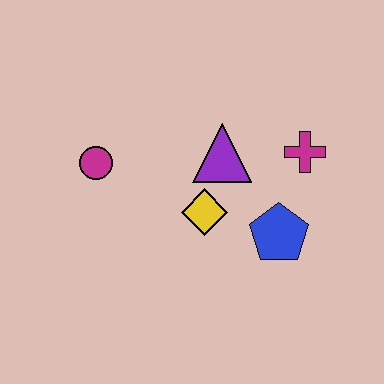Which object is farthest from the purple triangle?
The magenta circle is farthest from the purple triangle.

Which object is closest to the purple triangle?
The yellow diamond is closest to the purple triangle.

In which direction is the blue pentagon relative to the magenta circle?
The blue pentagon is to the right of the magenta circle.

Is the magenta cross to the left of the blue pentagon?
No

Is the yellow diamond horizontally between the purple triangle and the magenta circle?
Yes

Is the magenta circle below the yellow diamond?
No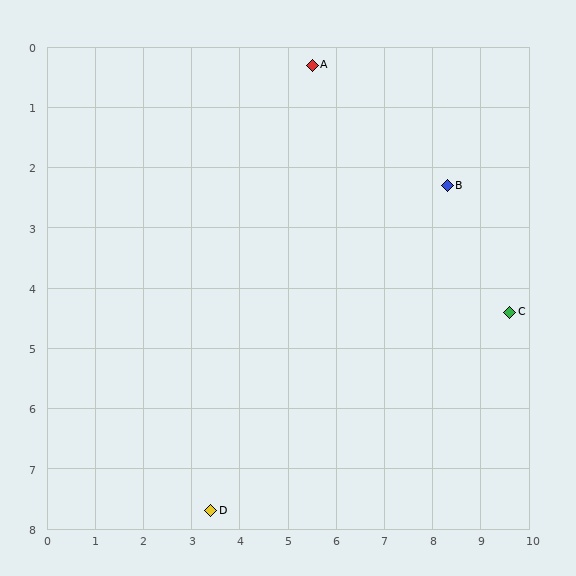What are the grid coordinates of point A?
Point A is at approximately (5.5, 0.3).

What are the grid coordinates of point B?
Point B is at approximately (8.3, 2.3).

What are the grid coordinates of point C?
Point C is at approximately (9.6, 4.4).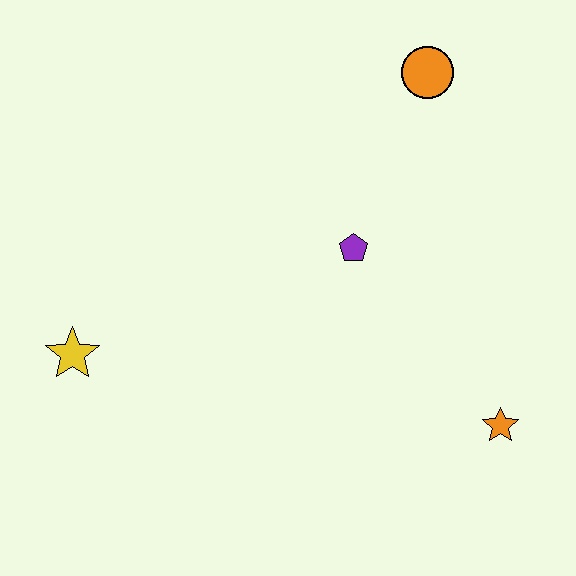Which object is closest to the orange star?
The purple pentagon is closest to the orange star.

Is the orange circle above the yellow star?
Yes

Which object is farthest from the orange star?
The yellow star is farthest from the orange star.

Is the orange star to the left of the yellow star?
No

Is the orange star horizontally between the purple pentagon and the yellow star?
No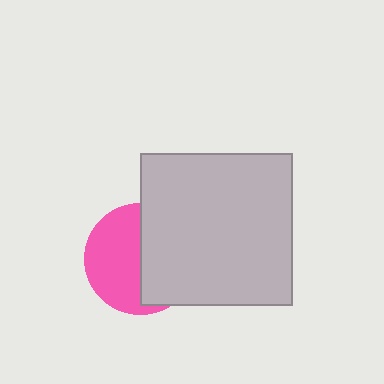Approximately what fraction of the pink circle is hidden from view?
Roughly 49% of the pink circle is hidden behind the light gray square.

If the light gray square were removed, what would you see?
You would see the complete pink circle.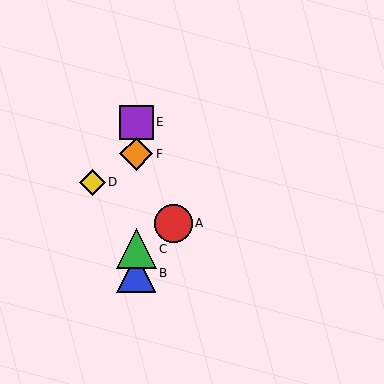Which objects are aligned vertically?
Objects B, C, E, F are aligned vertically.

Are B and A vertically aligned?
No, B is at x≈136 and A is at x≈173.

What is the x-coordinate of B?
Object B is at x≈136.